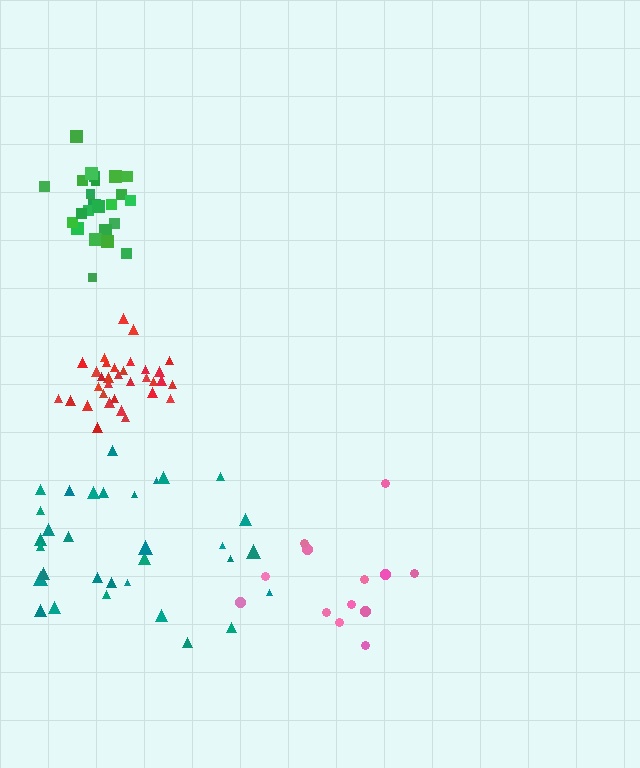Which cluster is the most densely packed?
Red.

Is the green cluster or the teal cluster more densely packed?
Green.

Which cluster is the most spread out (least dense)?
Pink.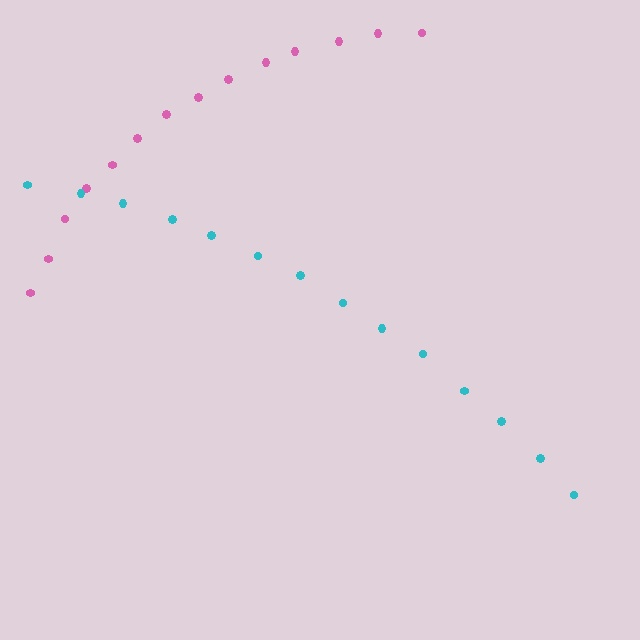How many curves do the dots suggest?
There are 2 distinct paths.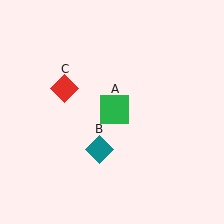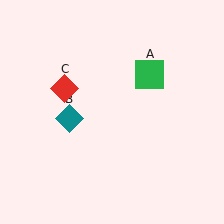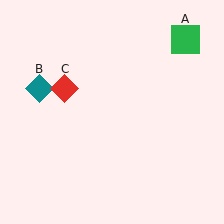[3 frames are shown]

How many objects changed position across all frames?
2 objects changed position: green square (object A), teal diamond (object B).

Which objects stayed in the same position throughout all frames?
Red diamond (object C) remained stationary.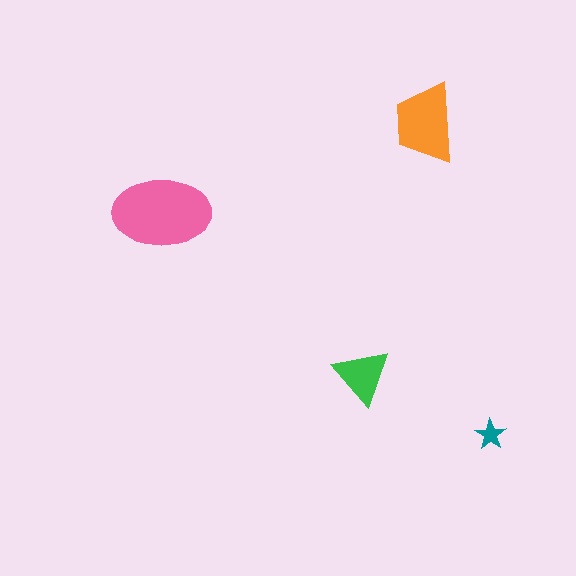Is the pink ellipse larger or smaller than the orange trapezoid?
Larger.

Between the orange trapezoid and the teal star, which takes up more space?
The orange trapezoid.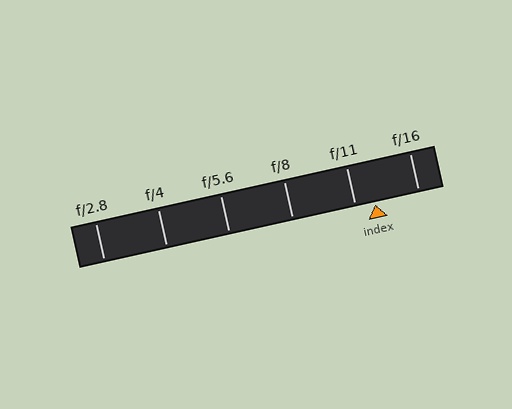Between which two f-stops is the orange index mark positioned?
The index mark is between f/11 and f/16.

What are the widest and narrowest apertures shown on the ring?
The widest aperture shown is f/2.8 and the narrowest is f/16.